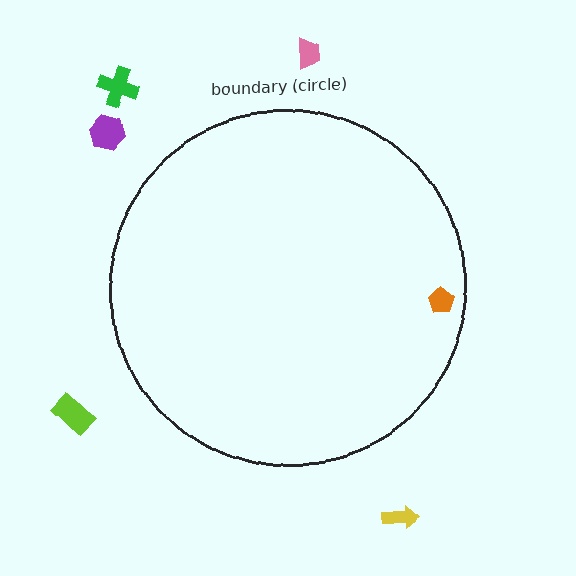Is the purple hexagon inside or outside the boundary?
Outside.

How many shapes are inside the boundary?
1 inside, 5 outside.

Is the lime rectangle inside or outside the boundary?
Outside.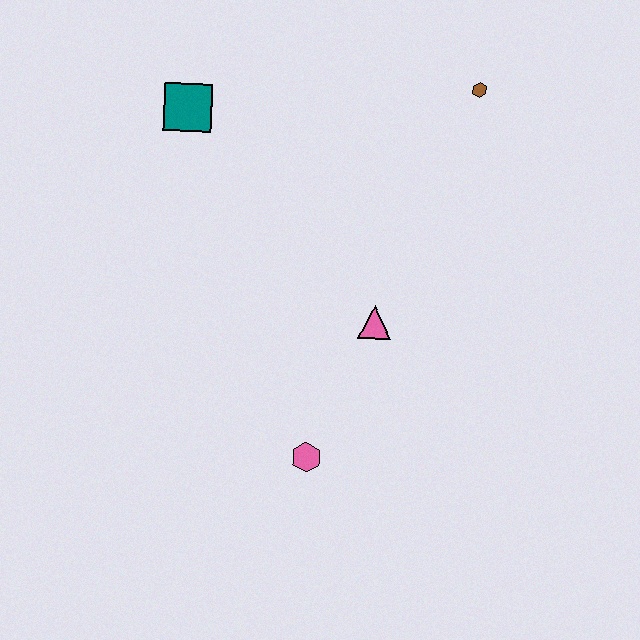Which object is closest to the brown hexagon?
The pink triangle is closest to the brown hexagon.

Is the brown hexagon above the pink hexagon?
Yes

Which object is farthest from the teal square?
The pink hexagon is farthest from the teal square.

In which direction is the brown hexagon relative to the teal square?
The brown hexagon is to the right of the teal square.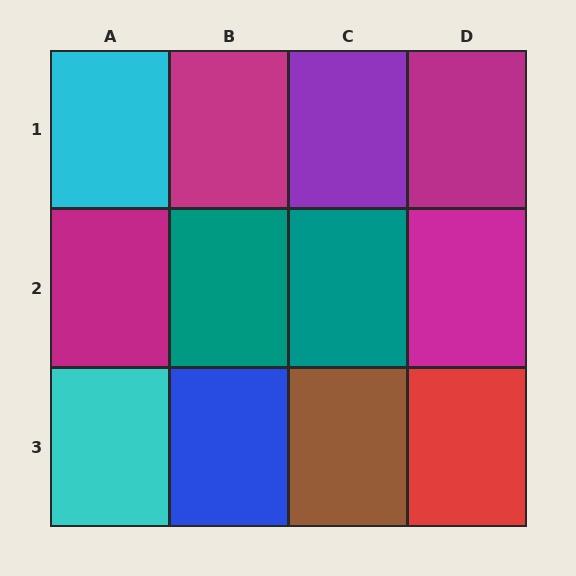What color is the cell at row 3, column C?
Brown.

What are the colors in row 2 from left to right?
Magenta, teal, teal, magenta.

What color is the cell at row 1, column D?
Magenta.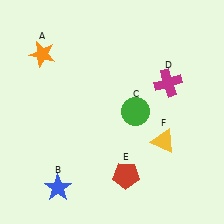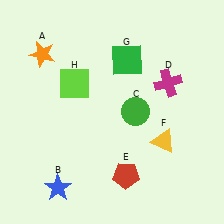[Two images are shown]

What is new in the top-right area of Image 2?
A green square (G) was added in the top-right area of Image 2.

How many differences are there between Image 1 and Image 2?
There are 2 differences between the two images.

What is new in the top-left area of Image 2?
A lime square (H) was added in the top-left area of Image 2.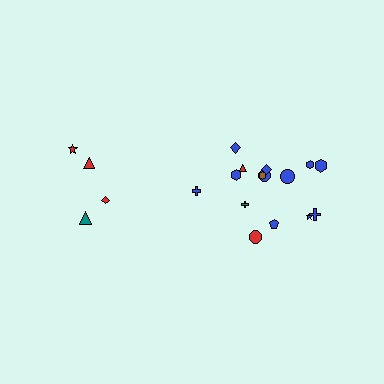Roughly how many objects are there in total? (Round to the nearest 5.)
Roughly 20 objects in total.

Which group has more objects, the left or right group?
The right group.